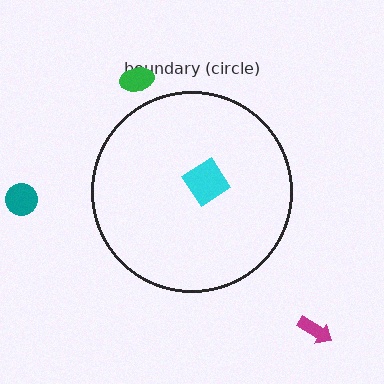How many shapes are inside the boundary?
1 inside, 3 outside.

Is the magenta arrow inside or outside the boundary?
Outside.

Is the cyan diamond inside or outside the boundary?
Inside.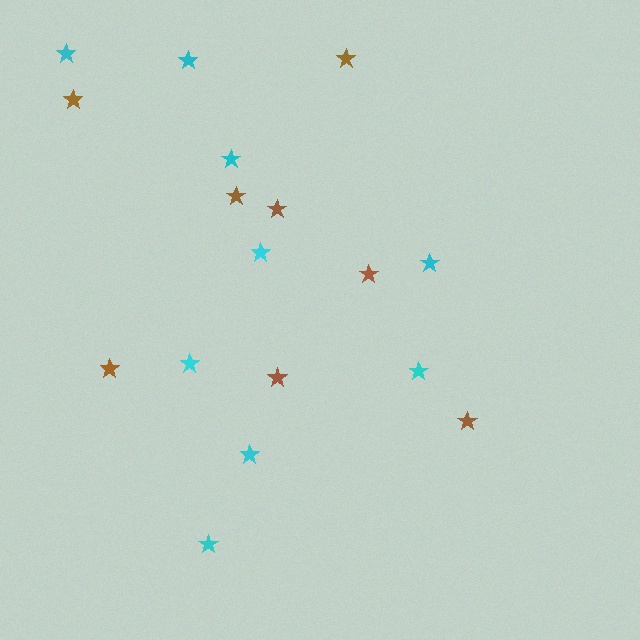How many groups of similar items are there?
There are 2 groups: one group of brown stars (8) and one group of cyan stars (9).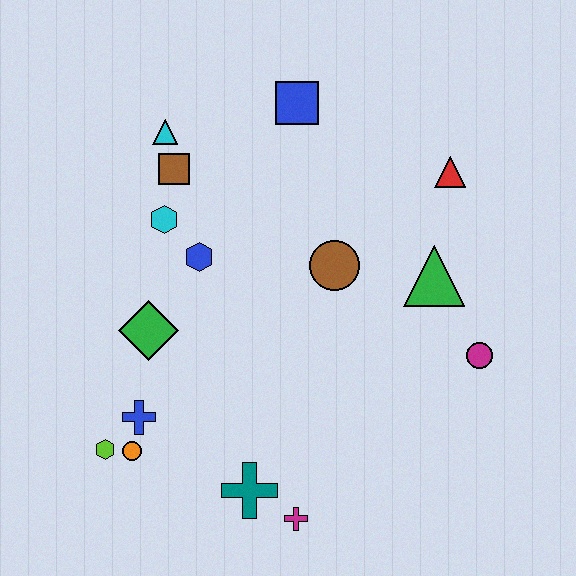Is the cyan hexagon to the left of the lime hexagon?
No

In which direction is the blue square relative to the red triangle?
The blue square is to the left of the red triangle.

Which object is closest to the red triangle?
The green triangle is closest to the red triangle.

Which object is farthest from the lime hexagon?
The red triangle is farthest from the lime hexagon.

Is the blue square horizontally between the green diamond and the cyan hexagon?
No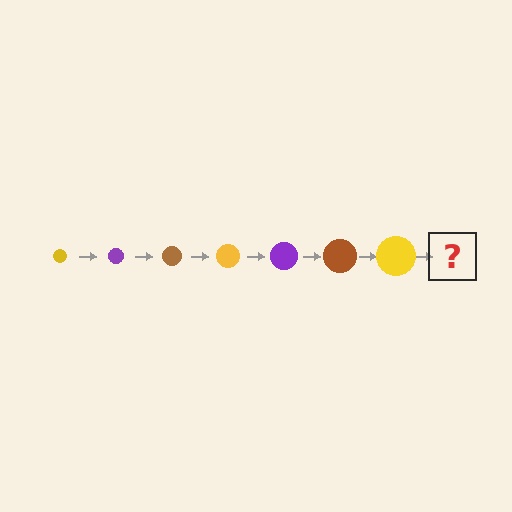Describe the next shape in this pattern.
It should be a purple circle, larger than the previous one.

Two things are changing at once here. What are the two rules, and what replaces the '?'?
The two rules are that the circle grows larger each step and the color cycles through yellow, purple, and brown. The '?' should be a purple circle, larger than the previous one.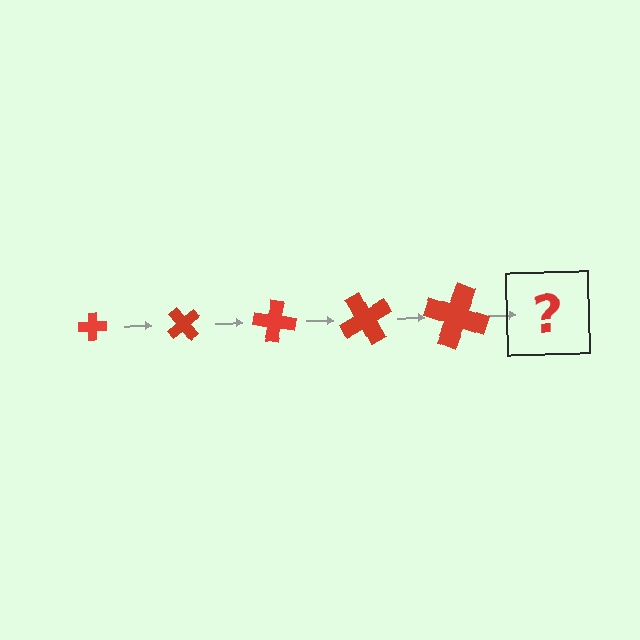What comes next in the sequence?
The next element should be a cross, larger than the previous one and rotated 250 degrees from the start.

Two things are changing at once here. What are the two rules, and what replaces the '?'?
The two rules are that the cross grows larger each step and it rotates 50 degrees each step. The '?' should be a cross, larger than the previous one and rotated 250 degrees from the start.